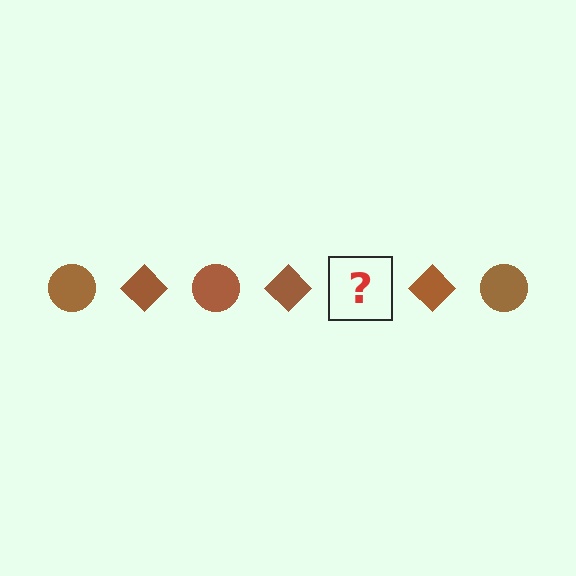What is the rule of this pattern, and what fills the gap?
The rule is that the pattern cycles through circle, diamond shapes in brown. The gap should be filled with a brown circle.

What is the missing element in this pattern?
The missing element is a brown circle.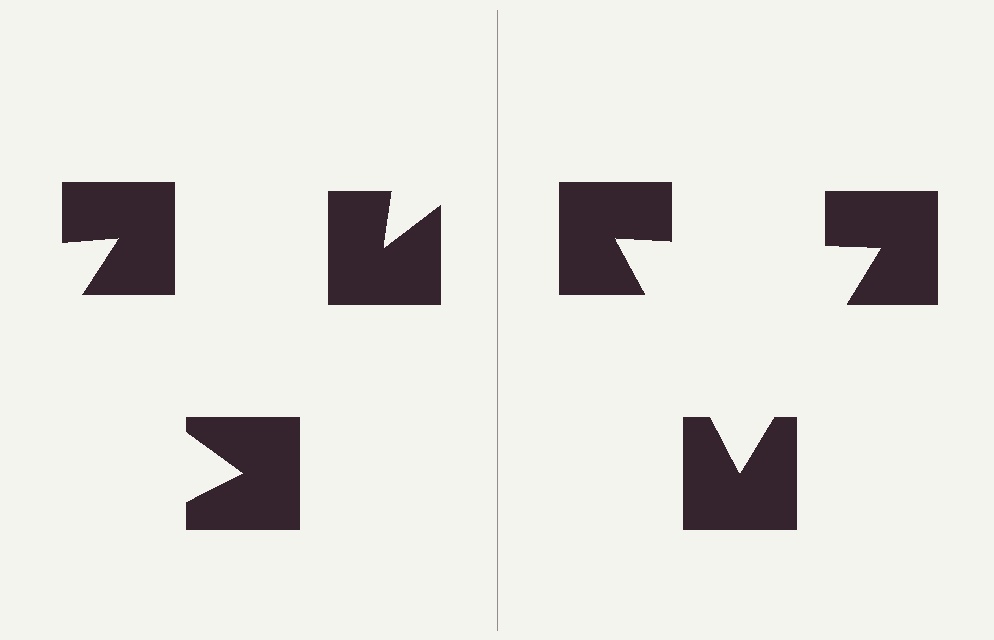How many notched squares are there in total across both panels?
6 — 3 on each side.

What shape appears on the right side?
An illusory triangle.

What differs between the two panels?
The notched squares are positioned identically on both sides; only the wedge orientations differ. On the right they align to a triangle; on the left they are misaligned.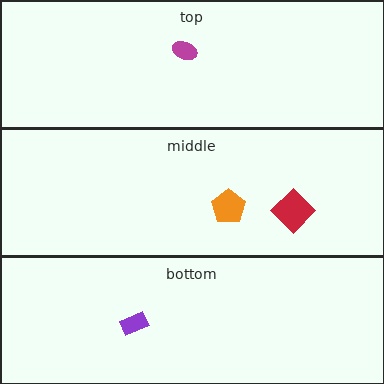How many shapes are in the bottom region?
1.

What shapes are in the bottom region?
The purple rectangle.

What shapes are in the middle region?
The orange pentagon, the red diamond.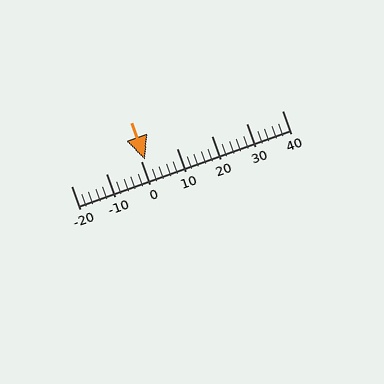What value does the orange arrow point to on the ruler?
The orange arrow points to approximately 1.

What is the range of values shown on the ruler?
The ruler shows values from -20 to 40.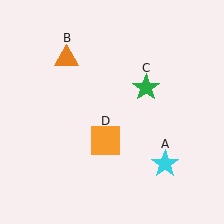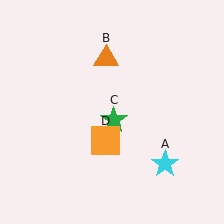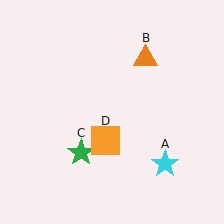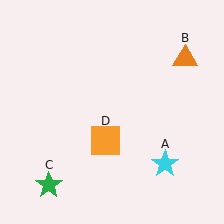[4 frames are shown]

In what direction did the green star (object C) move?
The green star (object C) moved down and to the left.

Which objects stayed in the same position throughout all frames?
Cyan star (object A) and orange square (object D) remained stationary.